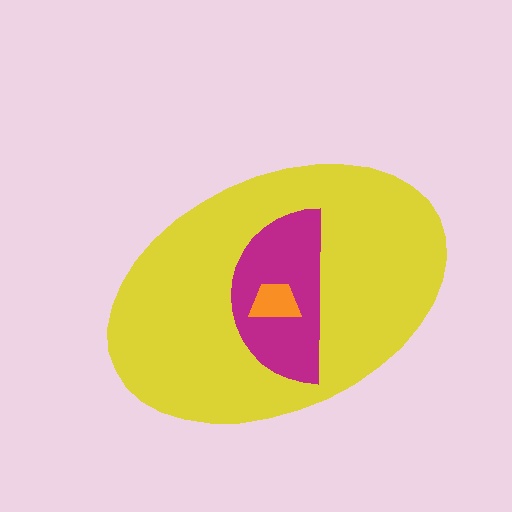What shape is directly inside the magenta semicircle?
The orange trapezoid.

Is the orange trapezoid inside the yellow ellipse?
Yes.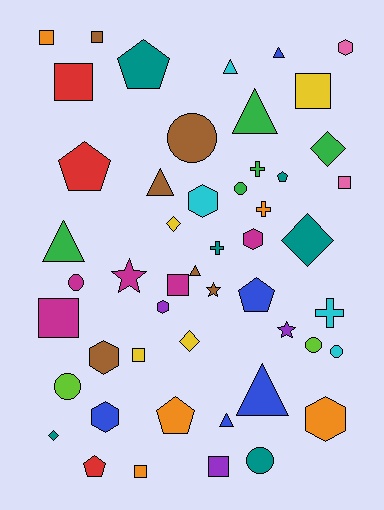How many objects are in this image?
There are 50 objects.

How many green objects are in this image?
There are 5 green objects.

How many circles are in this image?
There are 7 circles.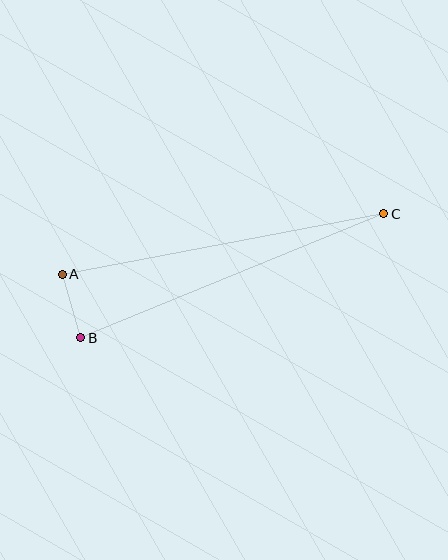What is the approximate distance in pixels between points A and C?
The distance between A and C is approximately 327 pixels.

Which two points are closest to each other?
Points A and B are closest to each other.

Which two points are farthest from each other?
Points B and C are farthest from each other.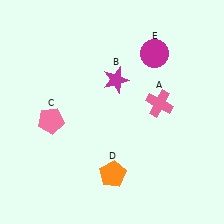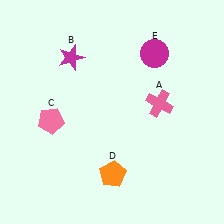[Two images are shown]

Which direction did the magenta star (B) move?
The magenta star (B) moved left.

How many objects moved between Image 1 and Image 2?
1 object moved between the two images.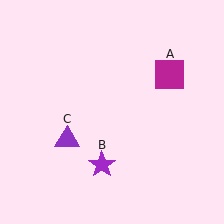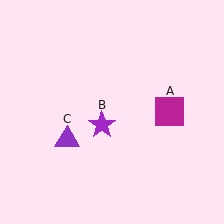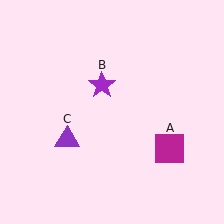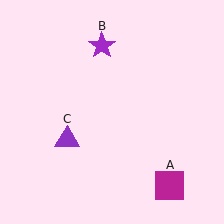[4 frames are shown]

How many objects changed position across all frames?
2 objects changed position: magenta square (object A), purple star (object B).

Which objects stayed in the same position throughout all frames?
Purple triangle (object C) remained stationary.